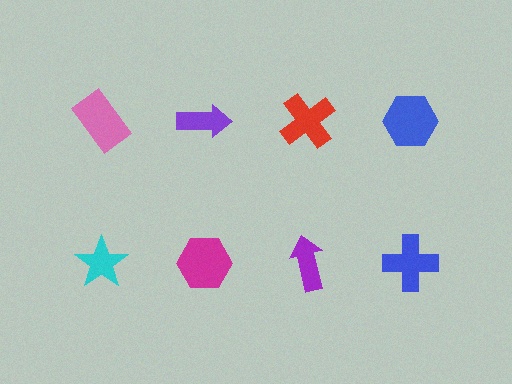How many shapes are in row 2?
4 shapes.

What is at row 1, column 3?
A red cross.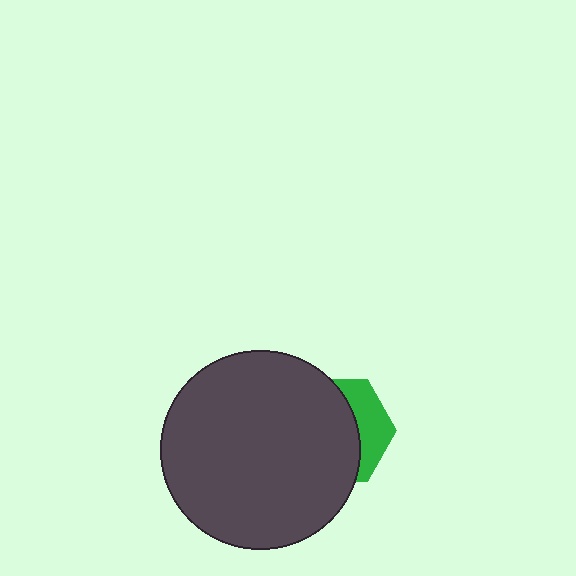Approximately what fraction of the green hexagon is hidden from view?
Roughly 68% of the green hexagon is hidden behind the dark gray circle.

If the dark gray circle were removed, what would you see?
You would see the complete green hexagon.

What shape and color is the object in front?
The object in front is a dark gray circle.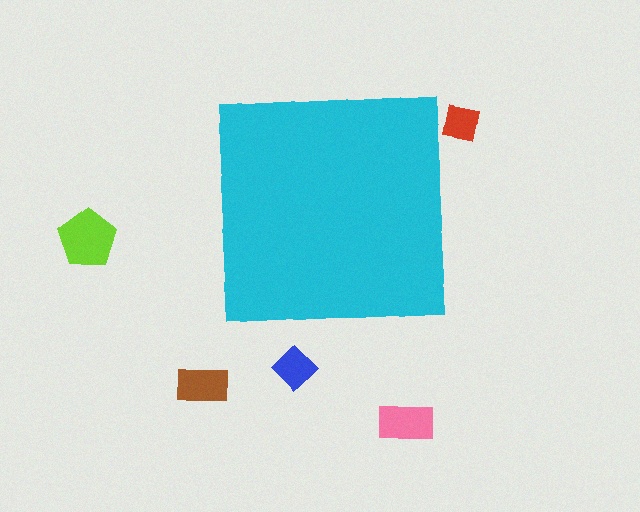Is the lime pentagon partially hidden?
No, the lime pentagon is fully visible.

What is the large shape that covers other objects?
A cyan square.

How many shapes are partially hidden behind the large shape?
0 shapes are partially hidden.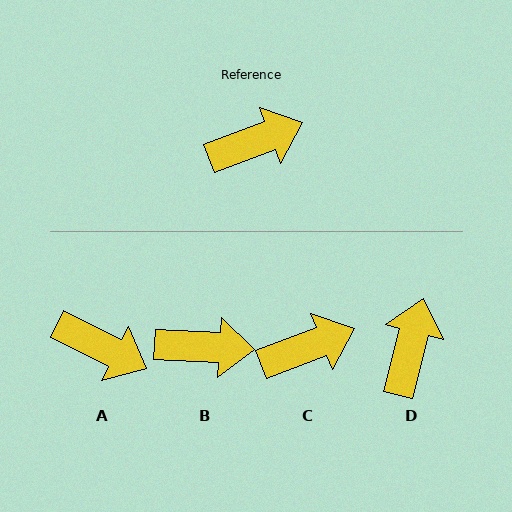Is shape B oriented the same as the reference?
No, it is off by about 24 degrees.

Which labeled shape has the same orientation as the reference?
C.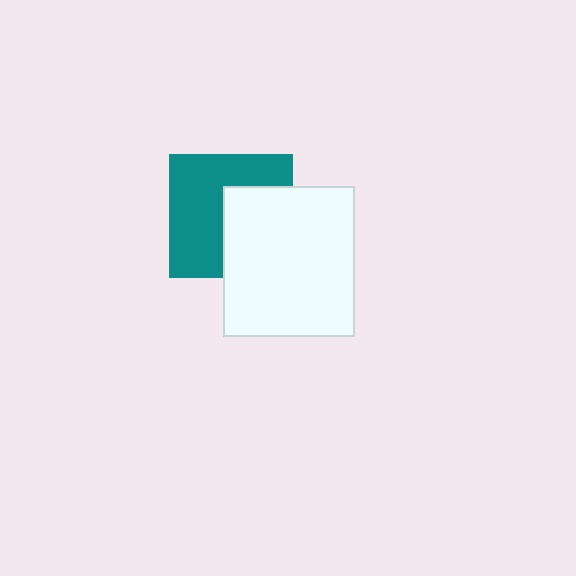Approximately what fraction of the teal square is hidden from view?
Roughly 42% of the teal square is hidden behind the white rectangle.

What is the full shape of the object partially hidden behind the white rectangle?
The partially hidden object is a teal square.